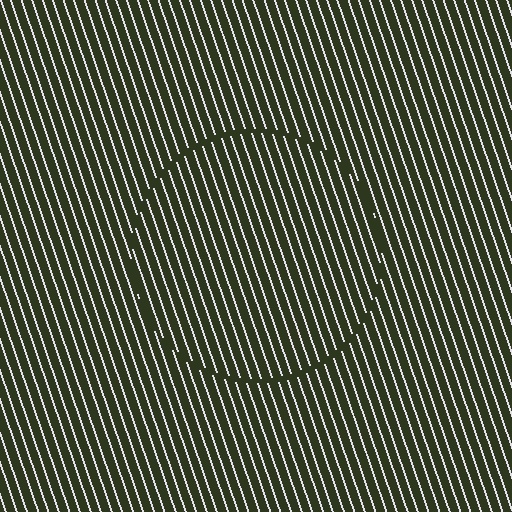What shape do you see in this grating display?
An illusory circle. The interior of the shape contains the same grating, shifted by half a period — the contour is defined by the phase discontinuity where line-ends from the inner and outer gratings abut.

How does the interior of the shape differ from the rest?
The interior of the shape contains the same grating, shifted by half a period — the contour is defined by the phase discontinuity where line-ends from the inner and outer gratings abut.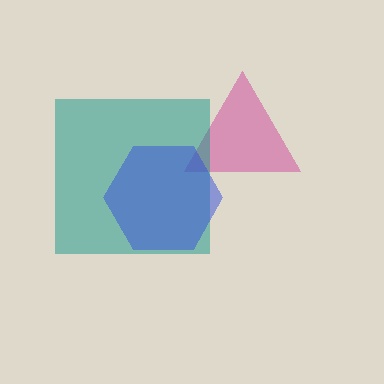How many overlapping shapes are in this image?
There are 3 overlapping shapes in the image.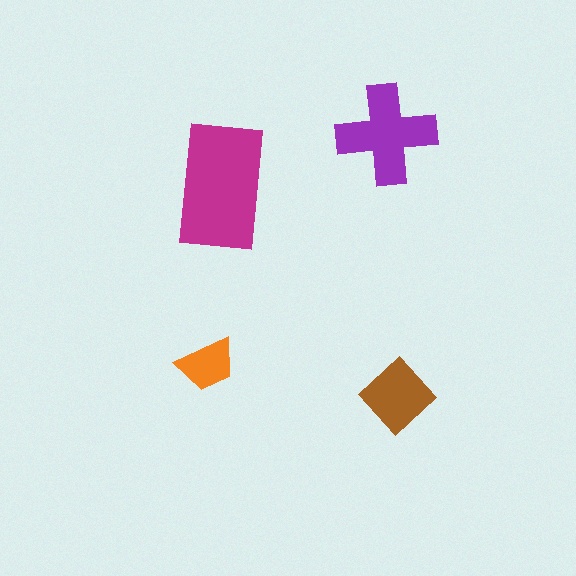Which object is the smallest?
The orange trapezoid.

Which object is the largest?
The magenta rectangle.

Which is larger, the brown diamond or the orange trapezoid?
The brown diamond.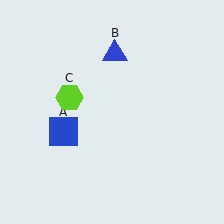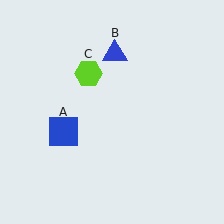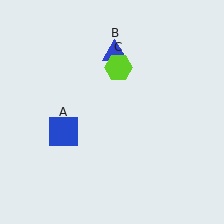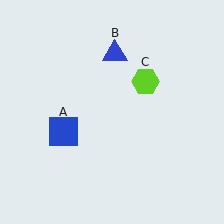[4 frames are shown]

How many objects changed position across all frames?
1 object changed position: lime hexagon (object C).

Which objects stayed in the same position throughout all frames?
Blue square (object A) and blue triangle (object B) remained stationary.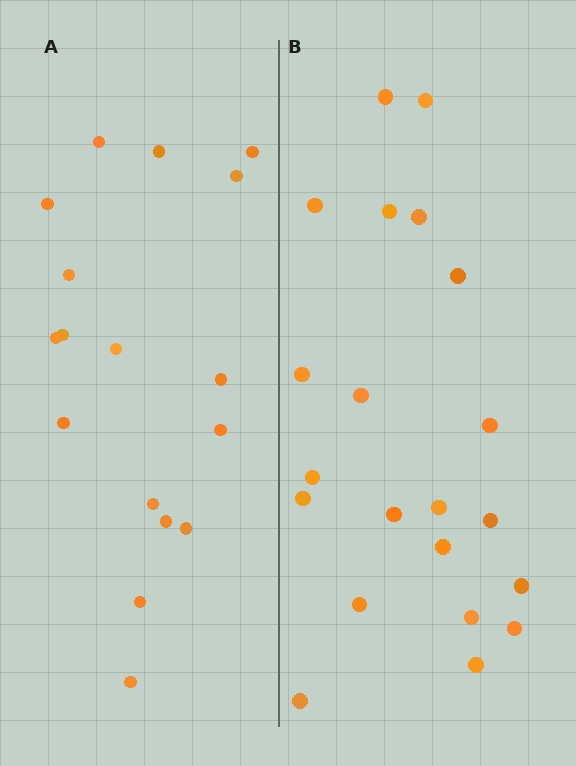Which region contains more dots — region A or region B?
Region B (the right region) has more dots.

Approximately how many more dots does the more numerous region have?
Region B has about 4 more dots than region A.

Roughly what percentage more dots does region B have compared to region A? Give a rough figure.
About 25% more.